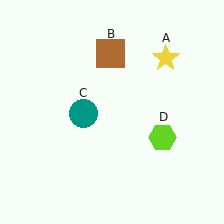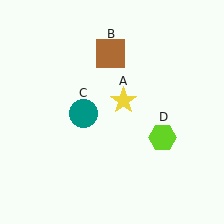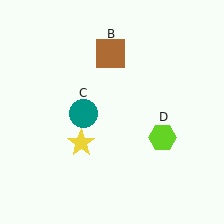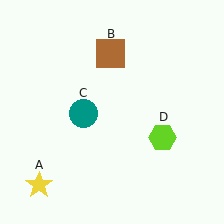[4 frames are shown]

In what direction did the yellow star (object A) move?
The yellow star (object A) moved down and to the left.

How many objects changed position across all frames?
1 object changed position: yellow star (object A).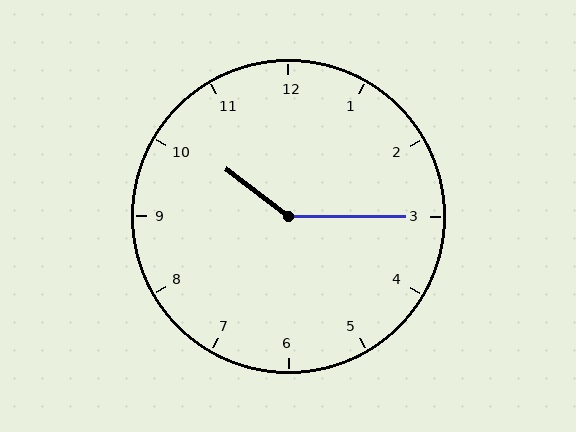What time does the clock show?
10:15.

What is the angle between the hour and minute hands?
Approximately 142 degrees.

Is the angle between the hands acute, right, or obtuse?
It is obtuse.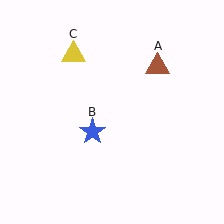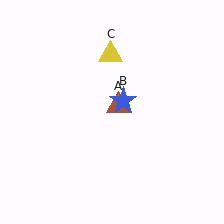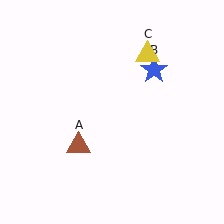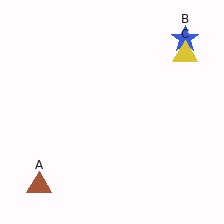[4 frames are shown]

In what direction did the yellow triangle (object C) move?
The yellow triangle (object C) moved right.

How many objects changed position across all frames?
3 objects changed position: brown triangle (object A), blue star (object B), yellow triangle (object C).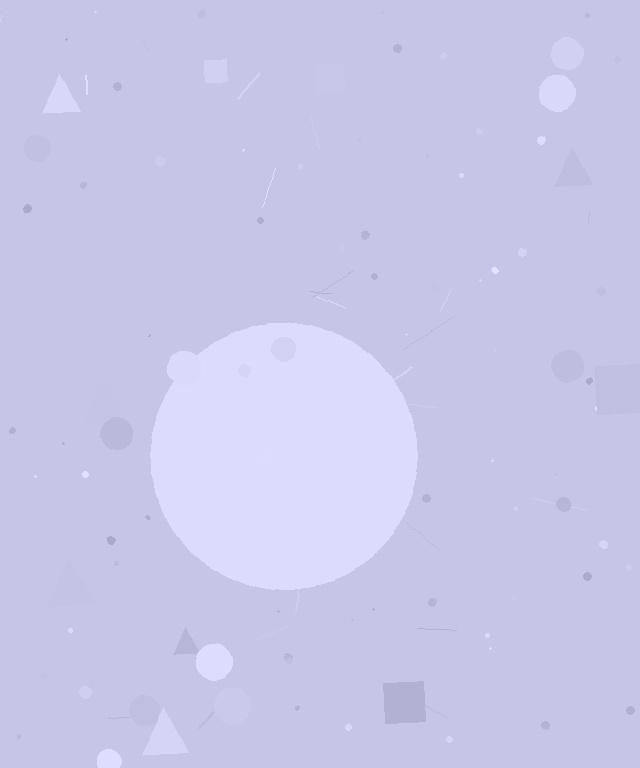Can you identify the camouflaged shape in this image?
The camouflaged shape is a circle.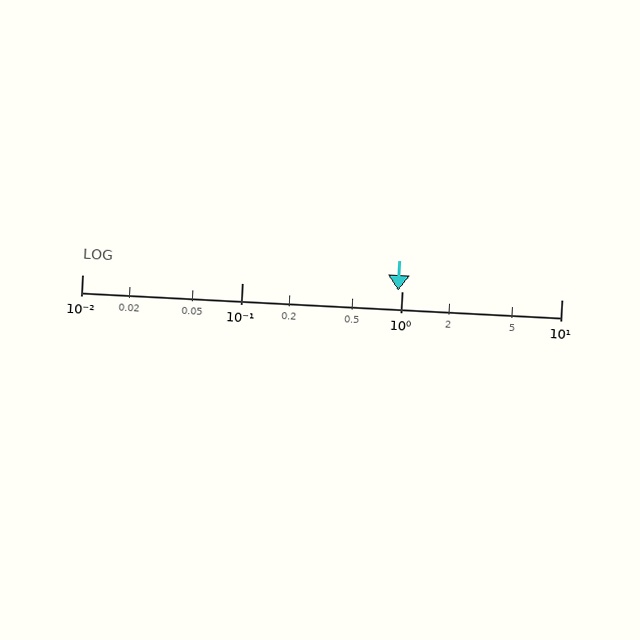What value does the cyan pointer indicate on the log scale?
The pointer indicates approximately 0.95.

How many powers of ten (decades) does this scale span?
The scale spans 3 decades, from 0.01 to 10.